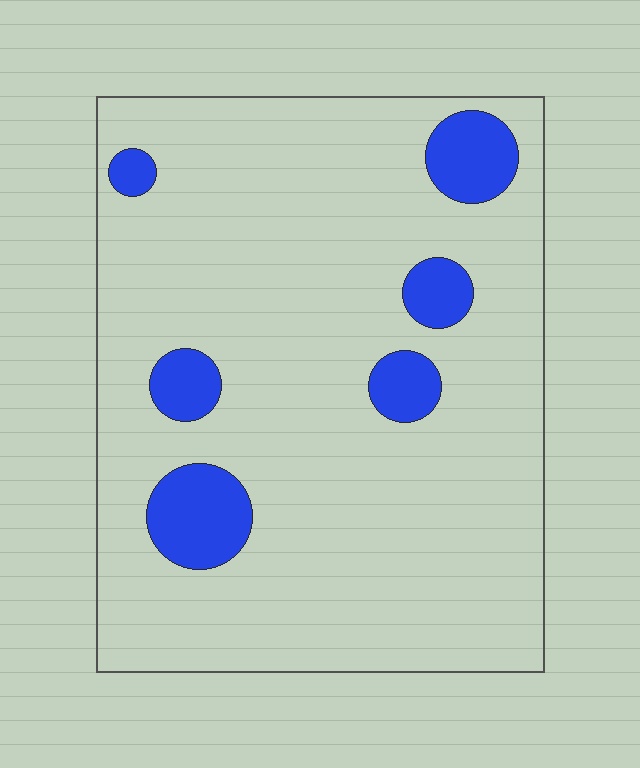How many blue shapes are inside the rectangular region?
6.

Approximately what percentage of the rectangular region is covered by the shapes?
Approximately 10%.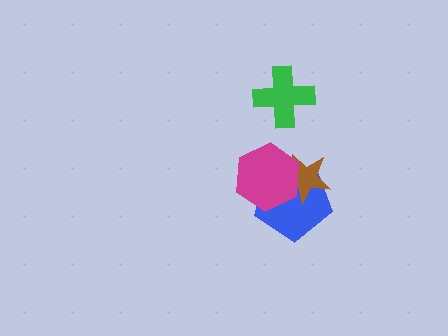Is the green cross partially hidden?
No, no other shape covers it.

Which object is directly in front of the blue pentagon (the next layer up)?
The brown star is directly in front of the blue pentagon.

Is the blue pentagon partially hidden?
Yes, it is partially covered by another shape.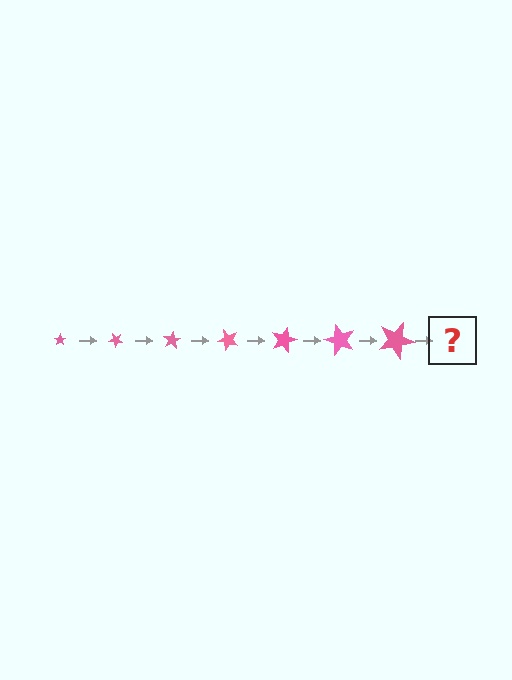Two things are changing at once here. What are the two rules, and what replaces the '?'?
The two rules are that the star grows larger each step and it rotates 40 degrees each step. The '?' should be a star, larger than the previous one and rotated 280 degrees from the start.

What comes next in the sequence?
The next element should be a star, larger than the previous one and rotated 280 degrees from the start.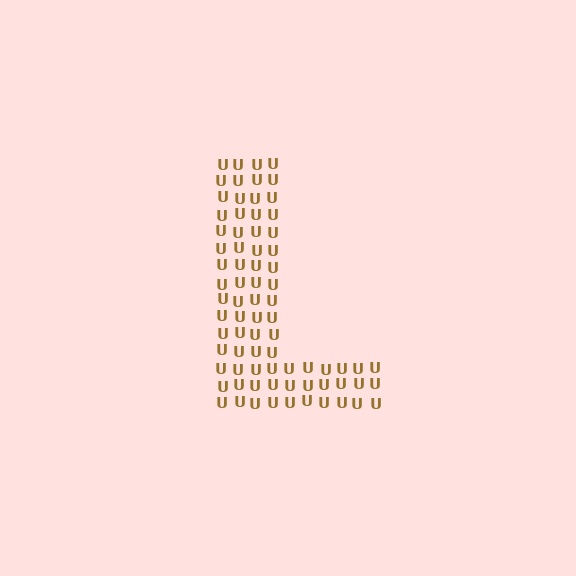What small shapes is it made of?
It is made of small letter U's.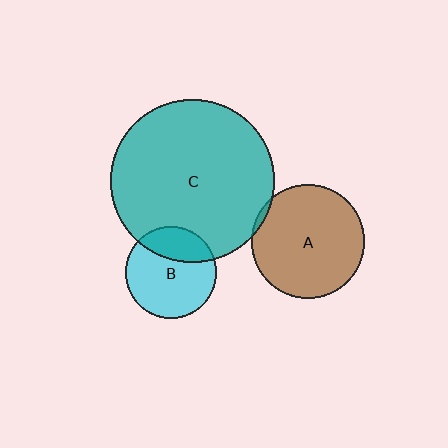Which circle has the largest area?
Circle C (teal).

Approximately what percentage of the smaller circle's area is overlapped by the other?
Approximately 5%.